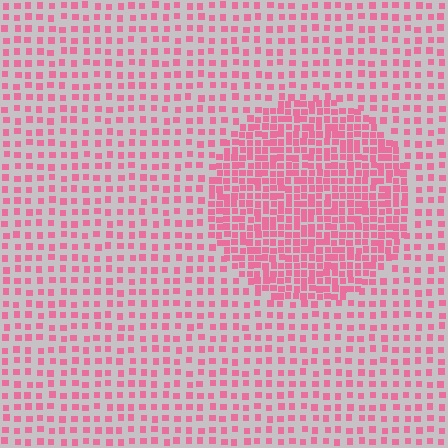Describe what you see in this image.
The image contains small pink elements arranged at two different densities. A circle-shaped region is visible where the elements are more densely packed than the surrounding area.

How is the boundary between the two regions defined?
The boundary is defined by a change in element density (approximately 2.2x ratio). All elements are the same color, size, and shape.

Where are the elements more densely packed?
The elements are more densely packed inside the circle boundary.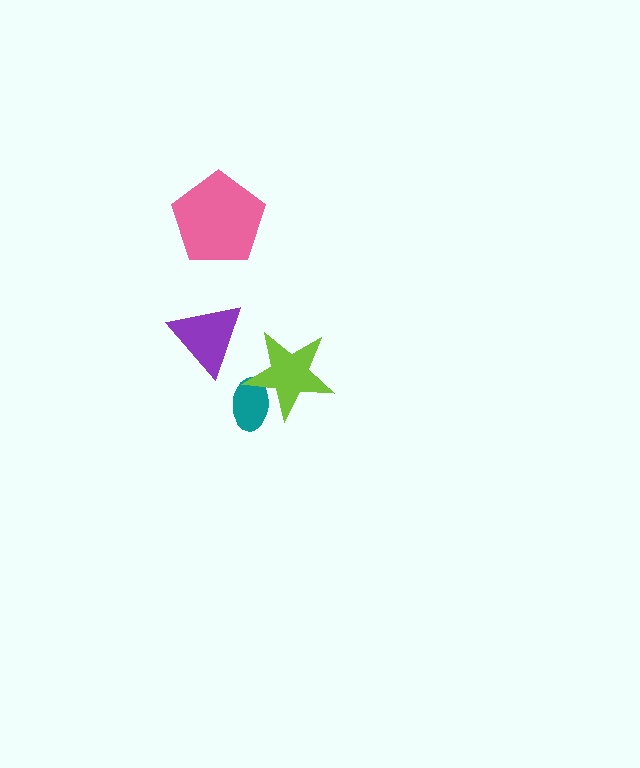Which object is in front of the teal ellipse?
The lime star is in front of the teal ellipse.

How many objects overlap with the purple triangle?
0 objects overlap with the purple triangle.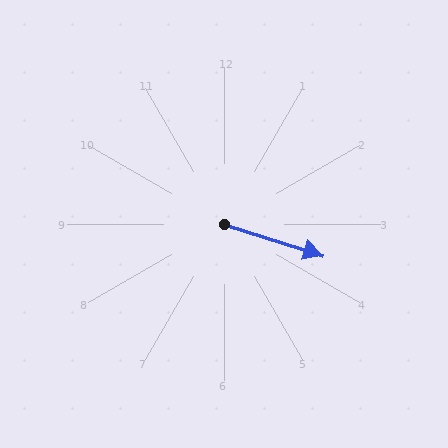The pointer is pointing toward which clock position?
Roughly 4 o'clock.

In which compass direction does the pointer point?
East.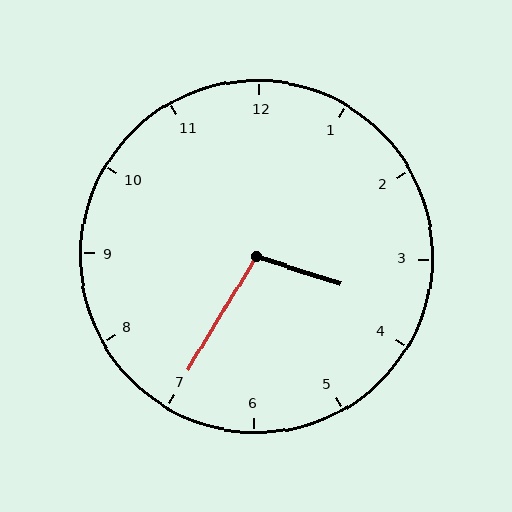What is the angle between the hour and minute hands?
Approximately 102 degrees.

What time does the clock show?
3:35.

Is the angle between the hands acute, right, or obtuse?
It is obtuse.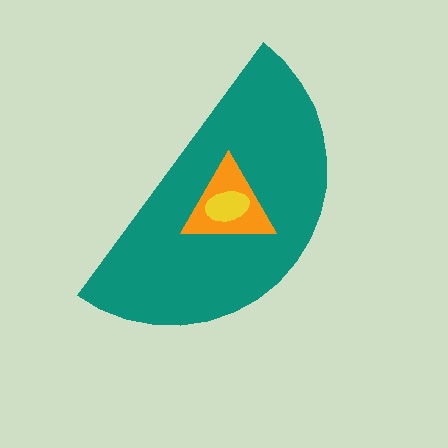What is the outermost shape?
The teal semicircle.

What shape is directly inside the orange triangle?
The yellow ellipse.